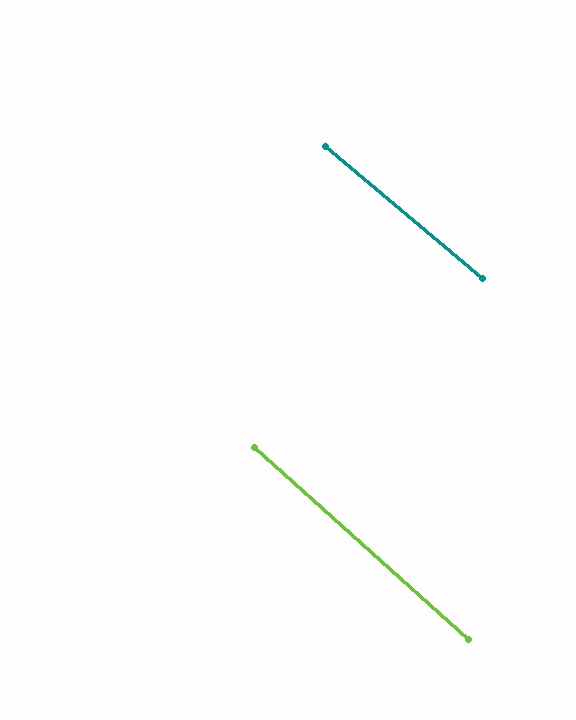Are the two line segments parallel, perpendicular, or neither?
Parallel — their directions differ by only 1.8°.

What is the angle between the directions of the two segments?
Approximately 2 degrees.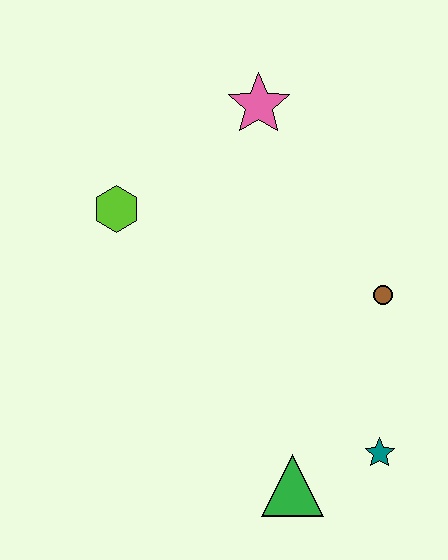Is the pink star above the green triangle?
Yes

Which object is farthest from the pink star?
The green triangle is farthest from the pink star.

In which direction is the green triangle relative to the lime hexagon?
The green triangle is below the lime hexagon.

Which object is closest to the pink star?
The lime hexagon is closest to the pink star.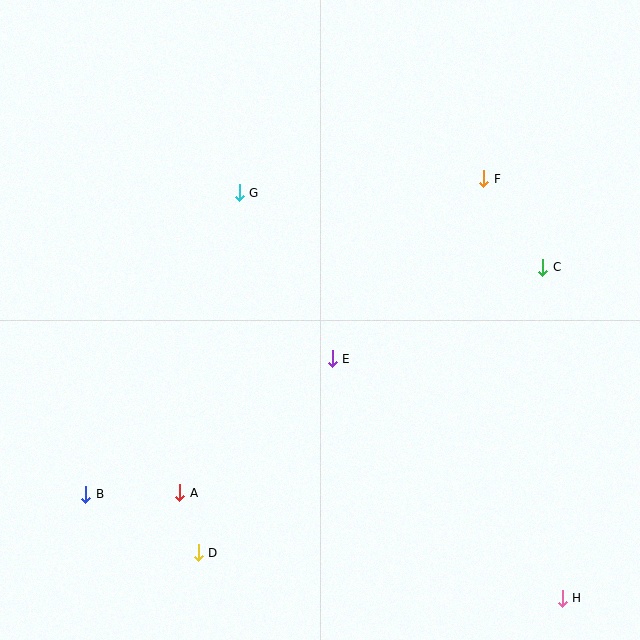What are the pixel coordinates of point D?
Point D is at (198, 553).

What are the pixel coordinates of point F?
Point F is at (484, 179).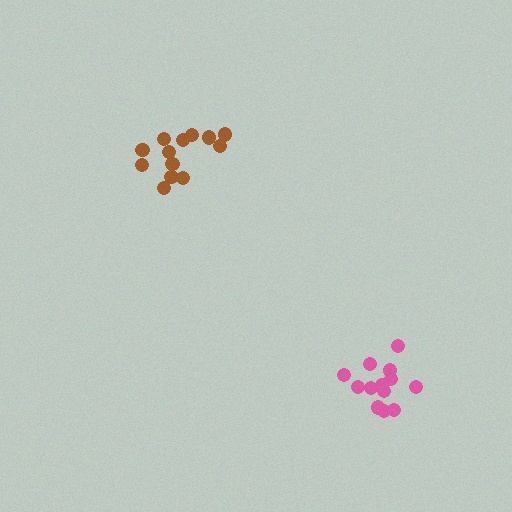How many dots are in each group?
Group 1: 13 dots, Group 2: 13 dots (26 total).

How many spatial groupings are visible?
There are 2 spatial groupings.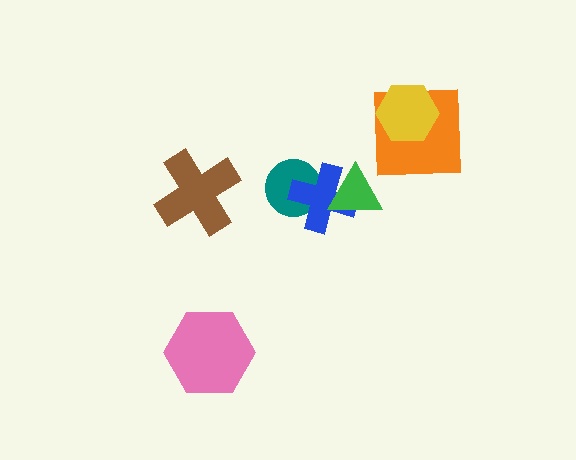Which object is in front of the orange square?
The yellow hexagon is in front of the orange square.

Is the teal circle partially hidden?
Yes, it is partially covered by another shape.